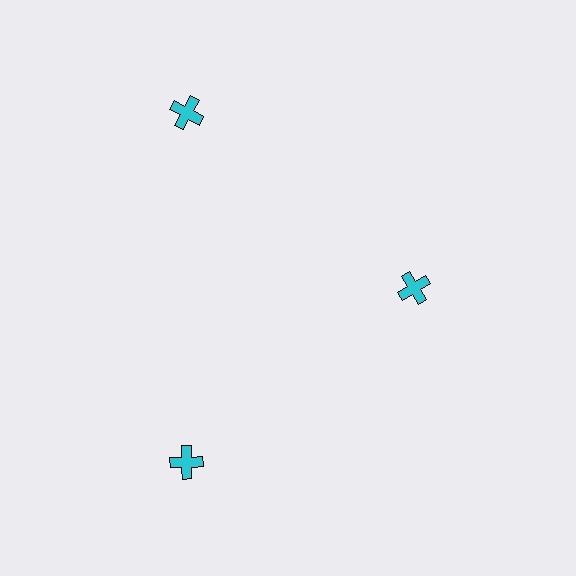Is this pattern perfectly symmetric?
No. The 3 cyan crosses are arranged in a ring, but one element near the 3 o'clock position is pulled inward toward the center, breaking the 3-fold rotational symmetry.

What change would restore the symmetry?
The symmetry would be restored by moving it outward, back onto the ring so that all 3 crosses sit at equal angles and equal distance from the center.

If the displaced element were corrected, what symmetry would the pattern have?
It would have 3-fold rotational symmetry — the pattern would map onto itself every 120 degrees.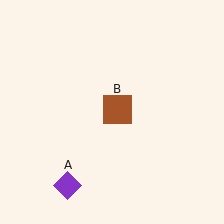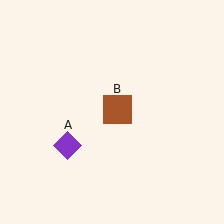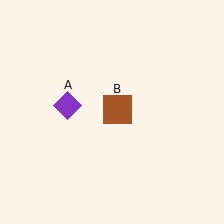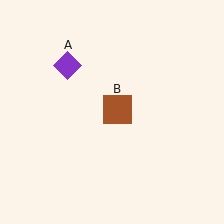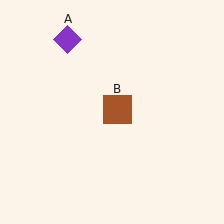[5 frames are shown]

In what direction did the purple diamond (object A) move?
The purple diamond (object A) moved up.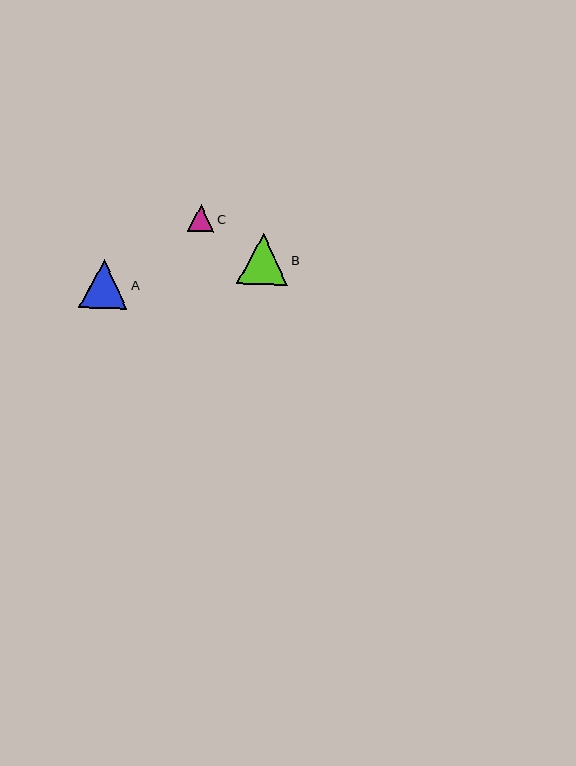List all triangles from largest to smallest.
From largest to smallest: B, A, C.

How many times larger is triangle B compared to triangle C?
Triangle B is approximately 1.9 times the size of triangle C.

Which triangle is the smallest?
Triangle C is the smallest with a size of approximately 26 pixels.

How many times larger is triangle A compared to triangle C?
Triangle A is approximately 1.8 times the size of triangle C.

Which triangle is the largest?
Triangle B is the largest with a size of approximately 51 pixels.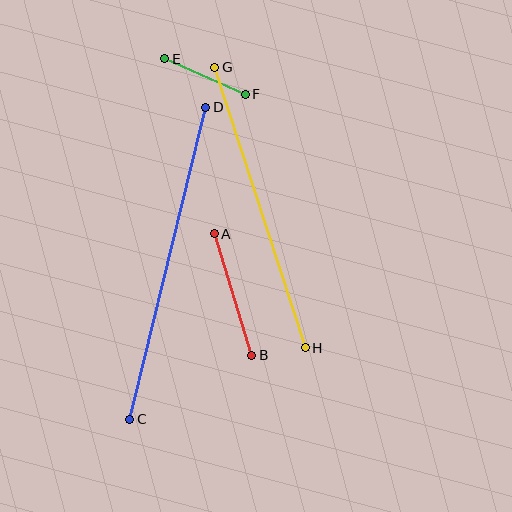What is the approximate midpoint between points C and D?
The midpoint is at approximately (168, 263) pixels.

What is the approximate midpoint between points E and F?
The midpoint is at approximately (205, 76) pixels.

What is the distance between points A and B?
The distance is approximately 127 pixels.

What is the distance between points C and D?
The distance is approximately 321 pixels.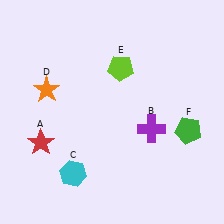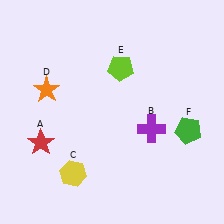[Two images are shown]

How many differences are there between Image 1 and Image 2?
There is 1 difference between the two images.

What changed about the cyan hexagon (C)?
In Image 1, C is cyan. In Image 2, it changed to yellow.